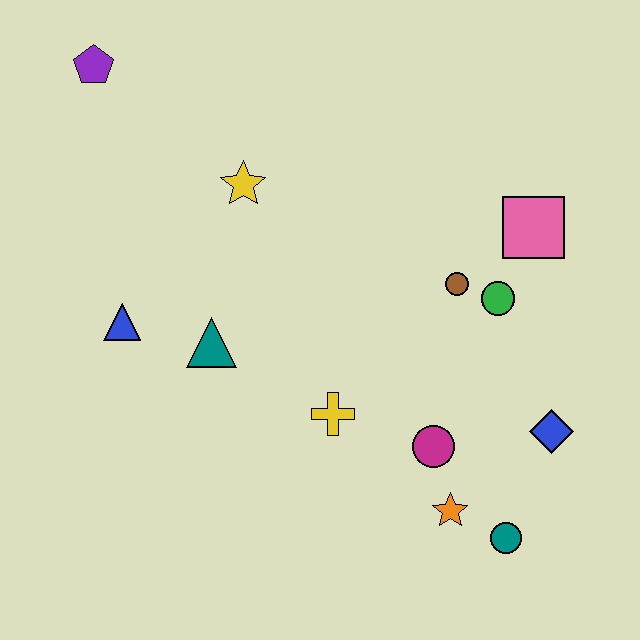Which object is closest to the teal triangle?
The blue triangle is closest to the teal triangle.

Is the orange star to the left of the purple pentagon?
No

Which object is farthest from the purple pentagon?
The teal circle is farthest from the purple pentagon.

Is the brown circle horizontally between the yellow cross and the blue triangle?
No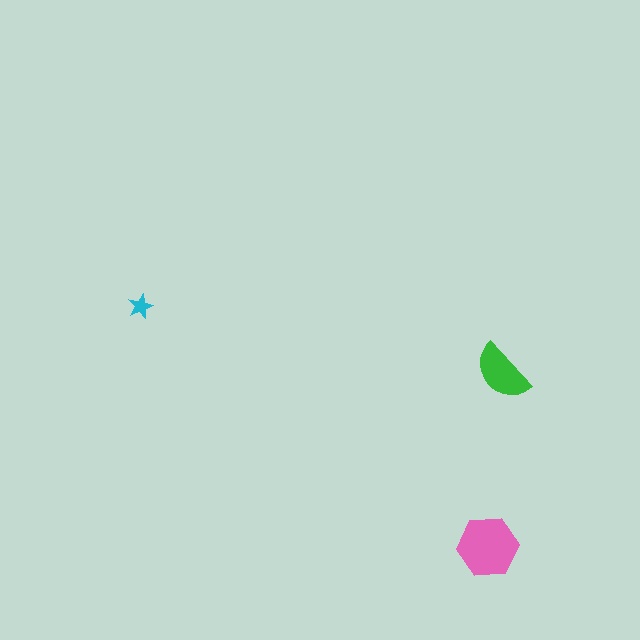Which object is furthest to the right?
The green semicircle is rightmost.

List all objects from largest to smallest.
The pink hexagon, the green semicircle, the cyan star.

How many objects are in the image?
There are 3 objects in the image.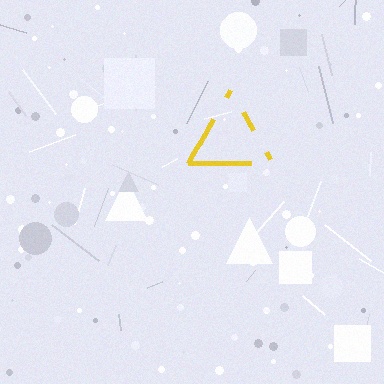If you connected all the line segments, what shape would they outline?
They would outline a triangle.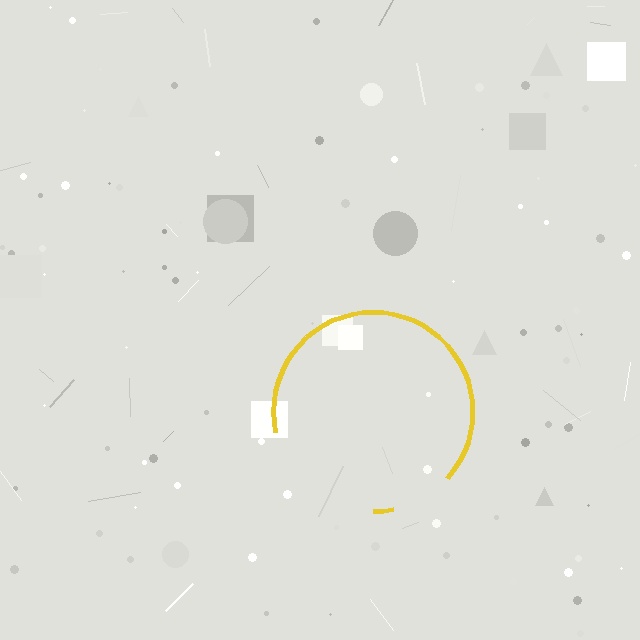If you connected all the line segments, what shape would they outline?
They would outline a circle.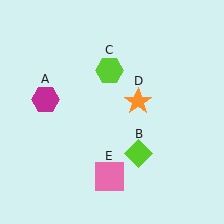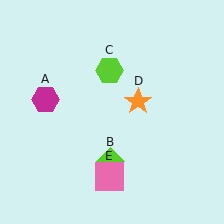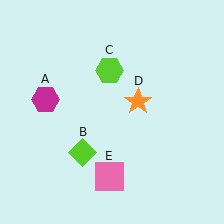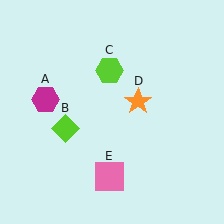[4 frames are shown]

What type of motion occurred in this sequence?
The lime diamond (object B) rotated clockwise around the center of the scene.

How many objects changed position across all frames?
1 object changed position: lime diamond (object B).